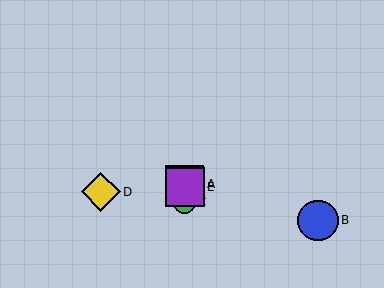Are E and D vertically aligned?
No, E is at x≈185 and D is at x≈101.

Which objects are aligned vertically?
Objects A, C, E are aligned vertically.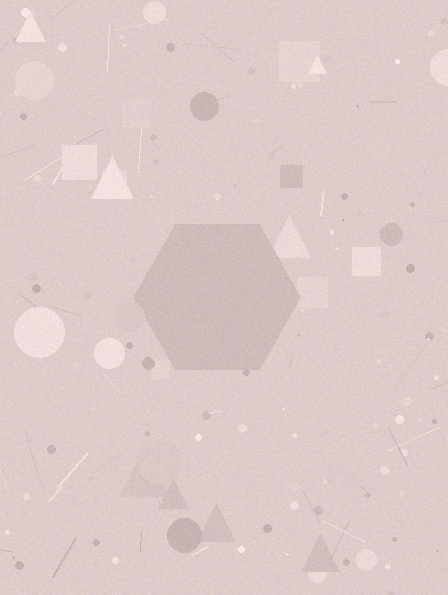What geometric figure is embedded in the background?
A hexagon is embedded in the background.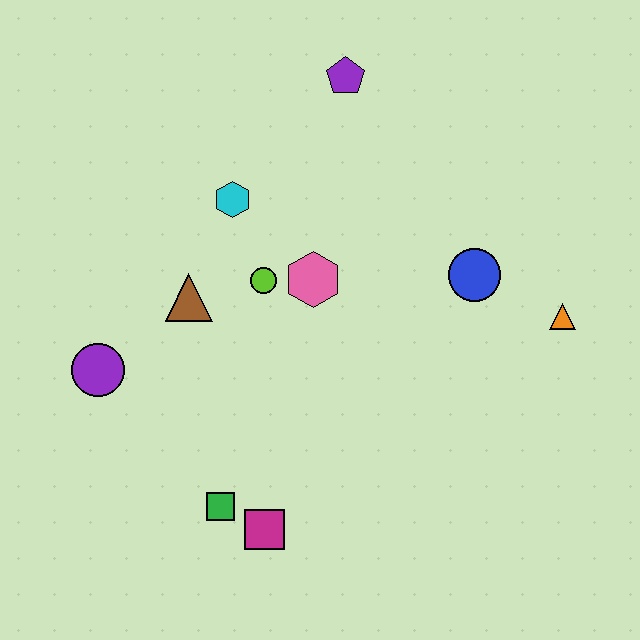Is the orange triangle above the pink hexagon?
No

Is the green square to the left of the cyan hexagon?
Yes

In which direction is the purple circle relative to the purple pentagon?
The purple circle is below the purple pentagon.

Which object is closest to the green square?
The magenta square is closest to the green square.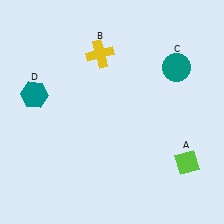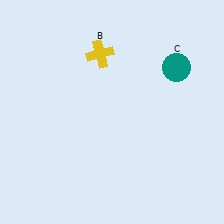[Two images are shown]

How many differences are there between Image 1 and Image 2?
There are 2 differences between the two images.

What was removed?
The lime diamond (A), the teal hexagon (D) were removed in Image 2.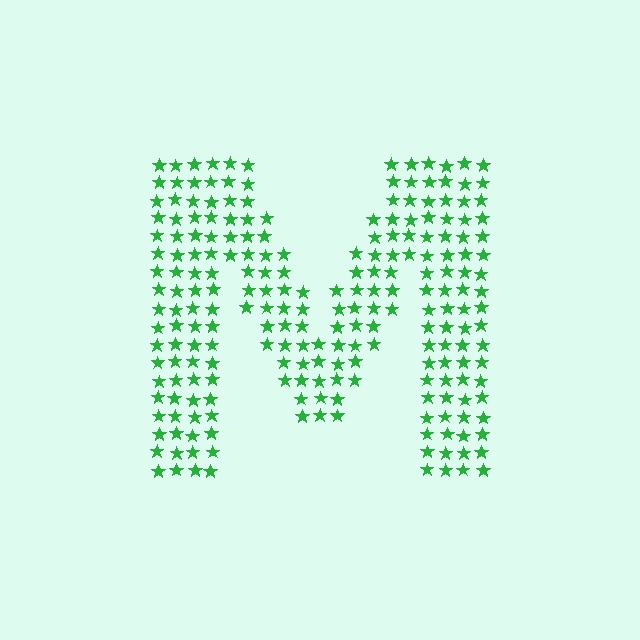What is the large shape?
The large shape is the letter M.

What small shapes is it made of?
It is made of small stars.